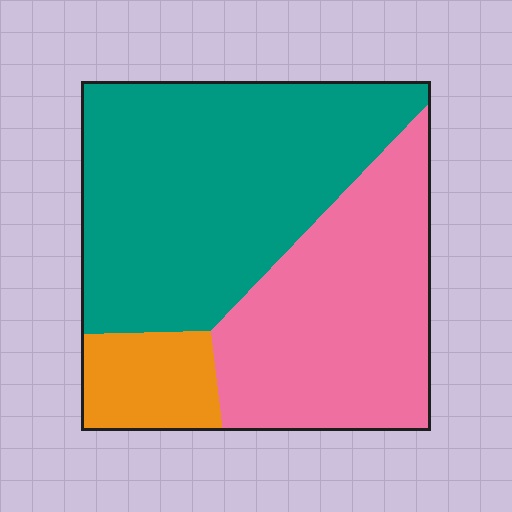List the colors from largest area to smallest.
From largest to smallest: teal, pink, orange.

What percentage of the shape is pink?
Pink takes up between a quarter and a half of the shape.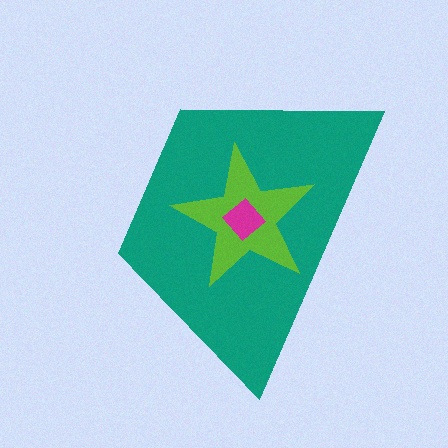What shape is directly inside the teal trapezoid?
The lime star.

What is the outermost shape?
The teal trapezoid.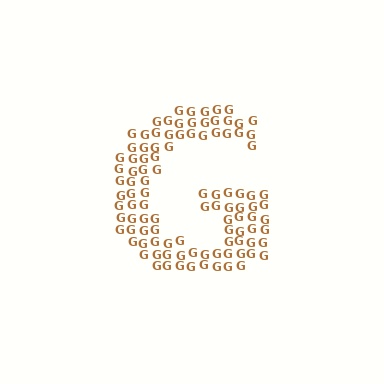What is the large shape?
The large shape is the letter G.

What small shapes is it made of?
It is made of small letter G's.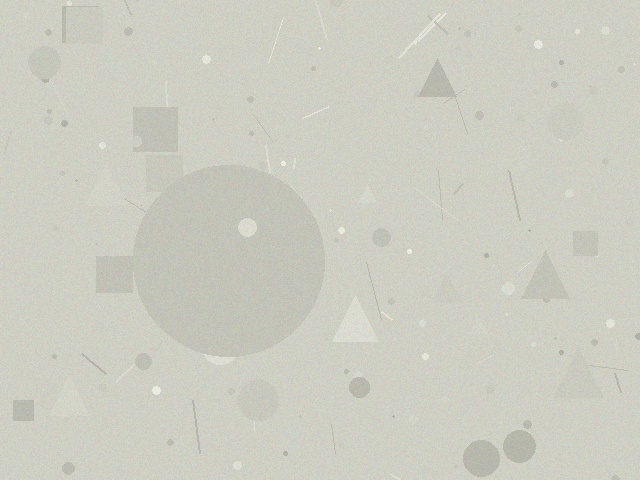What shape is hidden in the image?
A circle is hidden in the image.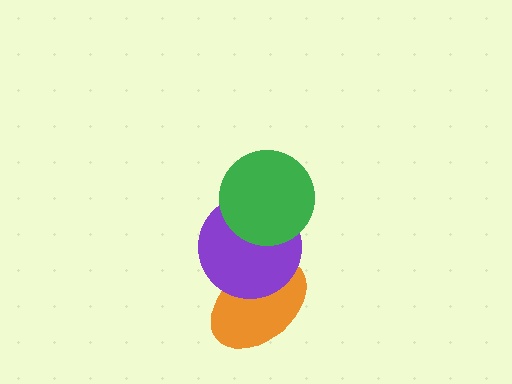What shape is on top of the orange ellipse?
The purple circle is on top of the orange ellipse.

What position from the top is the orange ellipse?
The orange ellipse is 3rd from the top.